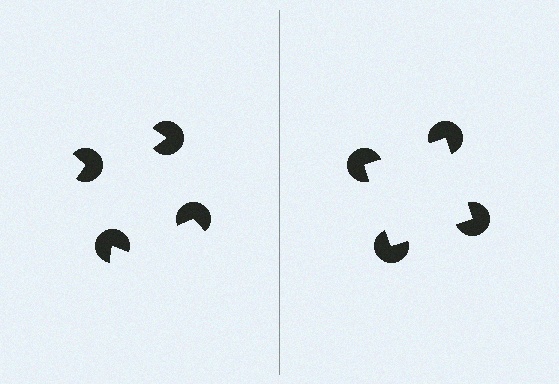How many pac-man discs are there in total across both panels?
8 — 4 on each side.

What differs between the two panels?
The pac-man discs are positioned identically on both sides; only the wedge orientations differ. On the right they align to a square; on the left they are misaligned.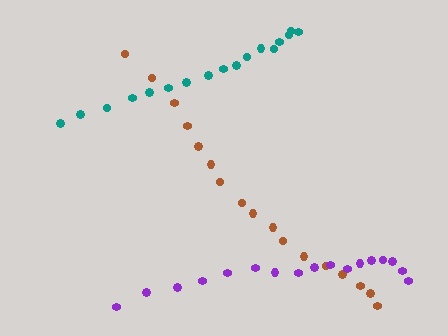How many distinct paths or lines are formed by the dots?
There are 3 distinct paths.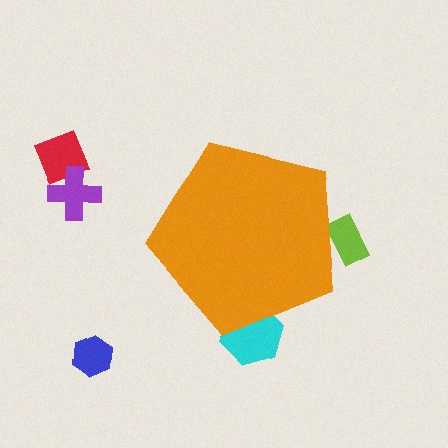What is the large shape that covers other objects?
An orange pentagon.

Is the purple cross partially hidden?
No, the purple cross is fully visible.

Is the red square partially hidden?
No, the red square is fully visible.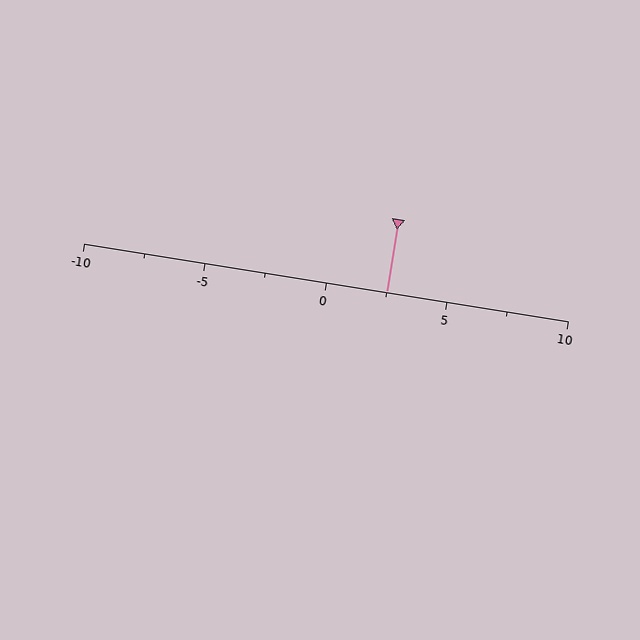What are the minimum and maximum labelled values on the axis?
The axis runs from -10 to 10.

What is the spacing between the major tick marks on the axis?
The major ticks are spaced 5 apart.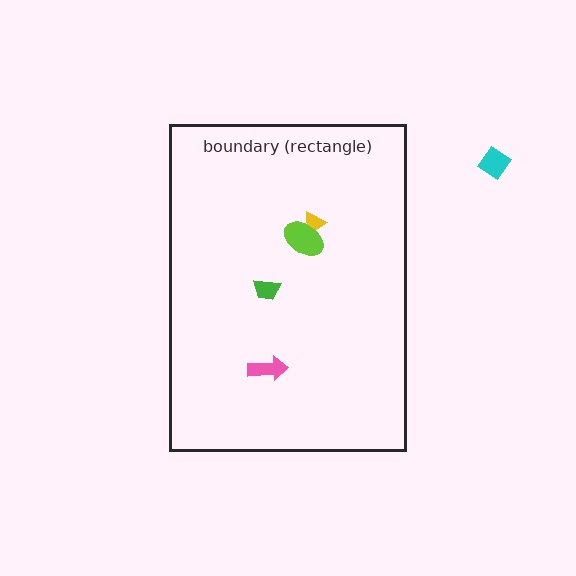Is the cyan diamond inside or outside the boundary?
Outside.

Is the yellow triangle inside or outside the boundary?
Inside.